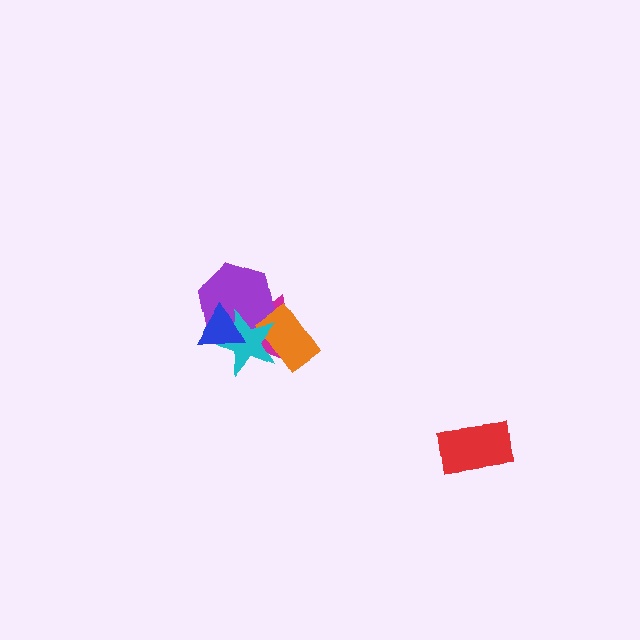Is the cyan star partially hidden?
Yes, it is partially covered by another shape.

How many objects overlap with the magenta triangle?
4 objects overlap with the magenta triangle.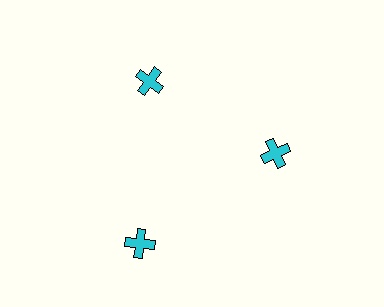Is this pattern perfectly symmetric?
No. The 3 cyan crosses are arranged in a ring, but one element near the 7 o'clock position is pushed outward from the center, breaking the 3-fold rotational symmetry.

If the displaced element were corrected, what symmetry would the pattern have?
It would have 3-fold rotational symmetry — the pattern would map onto itself every 120 degrees.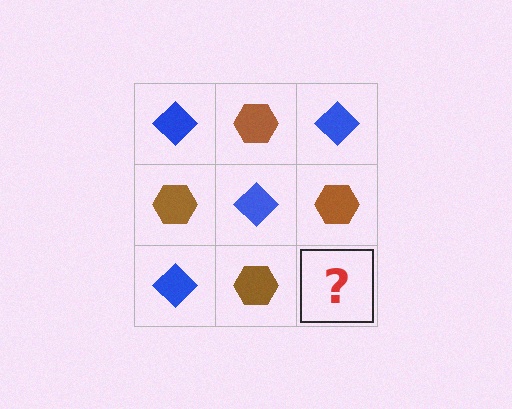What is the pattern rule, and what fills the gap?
The rule is that it alternates blue diamond and brown hexagon in a checkerboard pattern. The gap should be filled with a blue diamond.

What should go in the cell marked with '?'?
The missing cell should contain a blue diamond.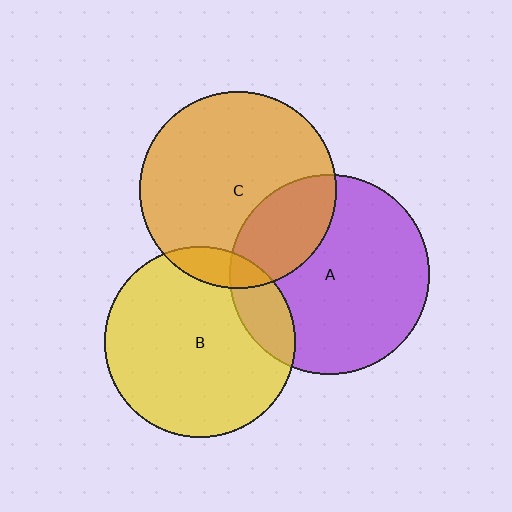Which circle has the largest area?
Circle A (purple).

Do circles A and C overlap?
Yes.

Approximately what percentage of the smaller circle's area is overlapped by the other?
Approximately 25%.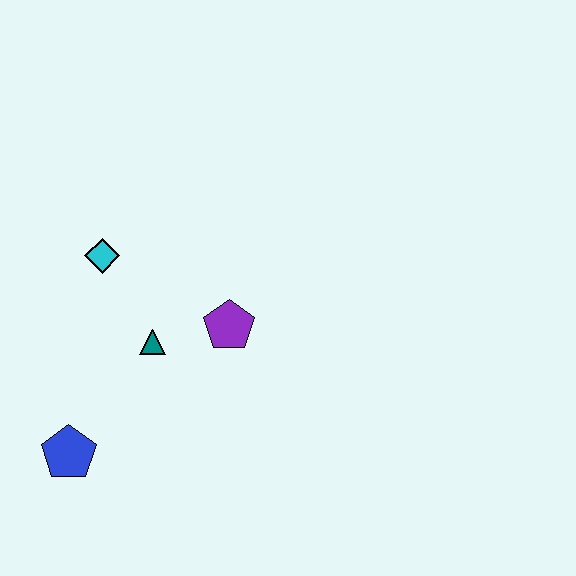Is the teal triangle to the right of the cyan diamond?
Yes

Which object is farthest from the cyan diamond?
The blue pentagon is farthest from the cyan diamond.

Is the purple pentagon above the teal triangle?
Yes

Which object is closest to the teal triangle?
The purple pentagon is closest to the teal triangle.